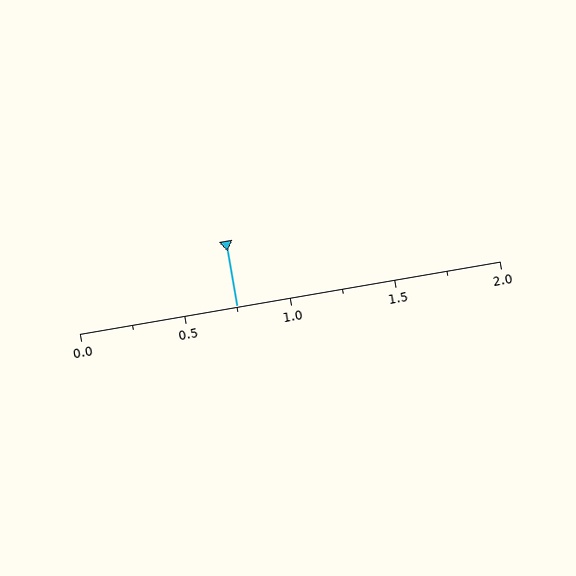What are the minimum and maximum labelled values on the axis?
The axis runs from 0.0 to 2.0.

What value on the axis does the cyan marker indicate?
The marker indicates approximately 0.75.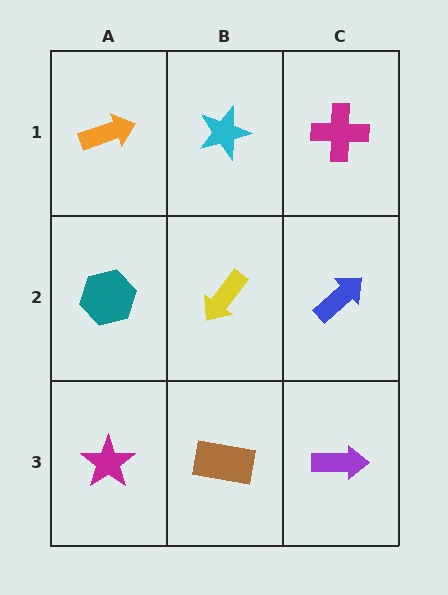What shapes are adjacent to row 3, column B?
A yellow arrow (row 2, column B), a magenta star (row 3, column A), a purple arrow (row 3, column C).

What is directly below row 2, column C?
A purple arrow.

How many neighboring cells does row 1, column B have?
3.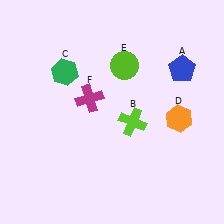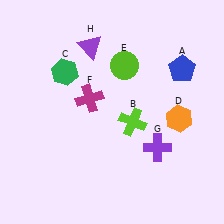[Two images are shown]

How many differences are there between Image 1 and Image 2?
There are 2 differences between the two images.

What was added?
A purple cross (G), a purple triangle (H) were added in Image 2.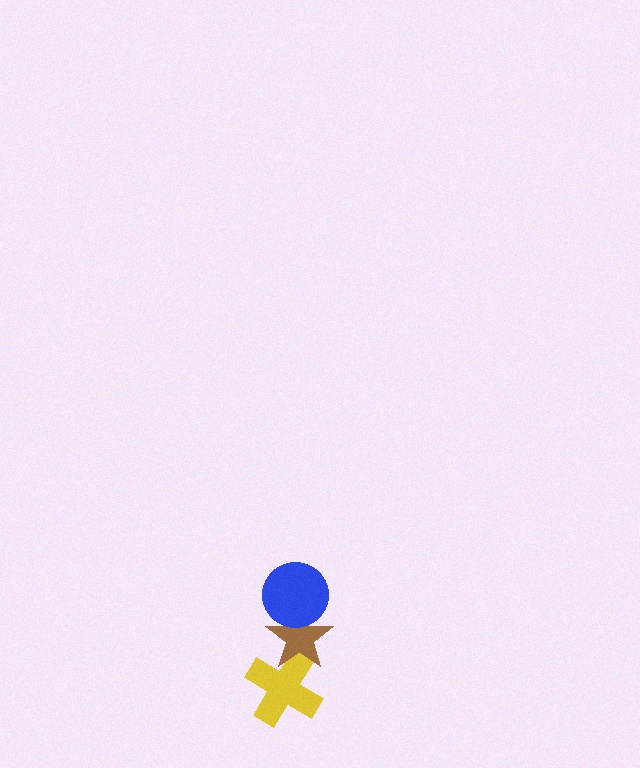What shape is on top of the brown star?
The blue circle is on top of the brown star.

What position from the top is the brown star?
The brown star is 2nd from the top.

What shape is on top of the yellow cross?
The brown star is on top of the yellow cross.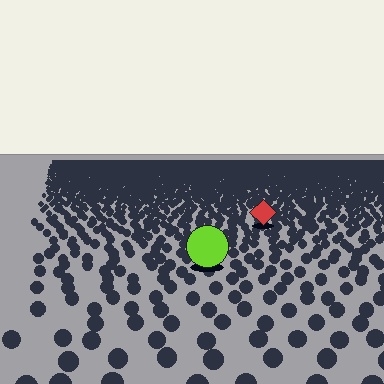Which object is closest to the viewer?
The lime circle is closest. The texture marks near it are larger and more spread out.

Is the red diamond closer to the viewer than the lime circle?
No. The lime circle is closer — you can tell from the texture gradient: the ground texture is coarser near it.